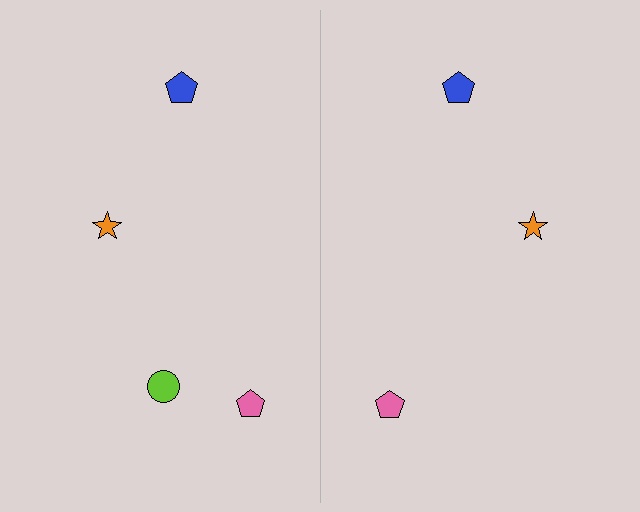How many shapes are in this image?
There are 7 shapes in this image.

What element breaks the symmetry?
A lime circle is missing from the right side.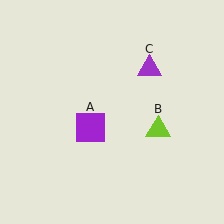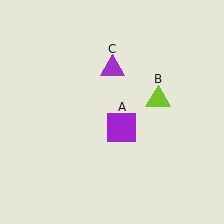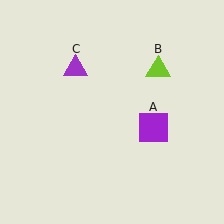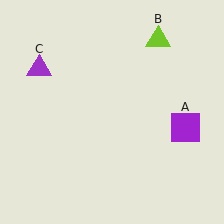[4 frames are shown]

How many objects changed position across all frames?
3 objects changed position: purple square (object A), lime triangle (object B), purple triangle (object C).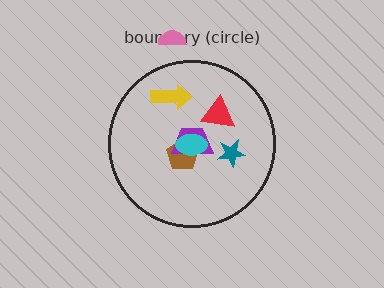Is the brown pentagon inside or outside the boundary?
Inside.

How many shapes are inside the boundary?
6 inside, 1 outside.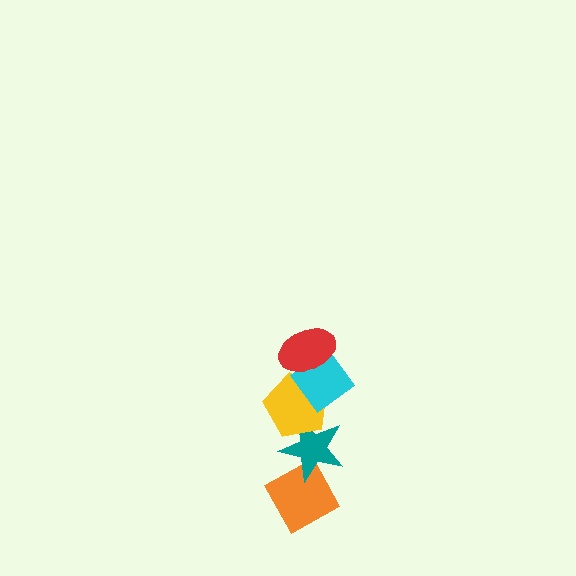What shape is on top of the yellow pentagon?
The cyan diamond is on top of the yellow pentagon.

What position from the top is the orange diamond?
The orange diamond is 5th from the top.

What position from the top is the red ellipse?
The red ellipse is 1st from the top.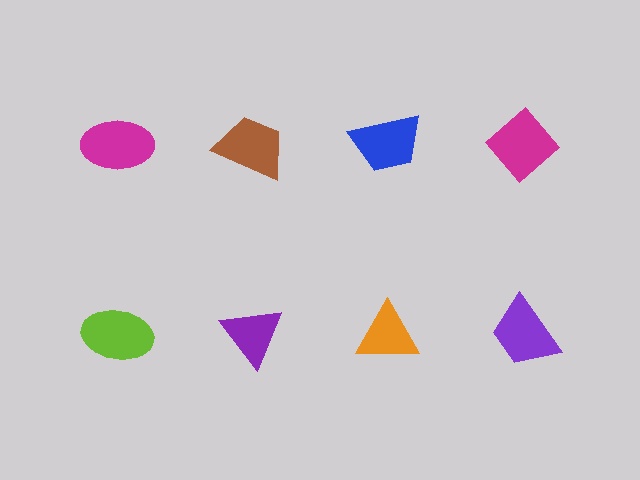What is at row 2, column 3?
An orange triangle.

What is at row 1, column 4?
A magenta diamond.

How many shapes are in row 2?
4 shapes.